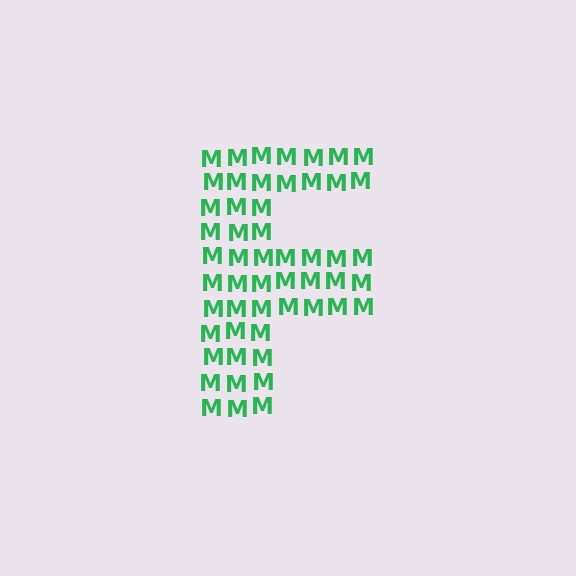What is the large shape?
The large shape is the letter F.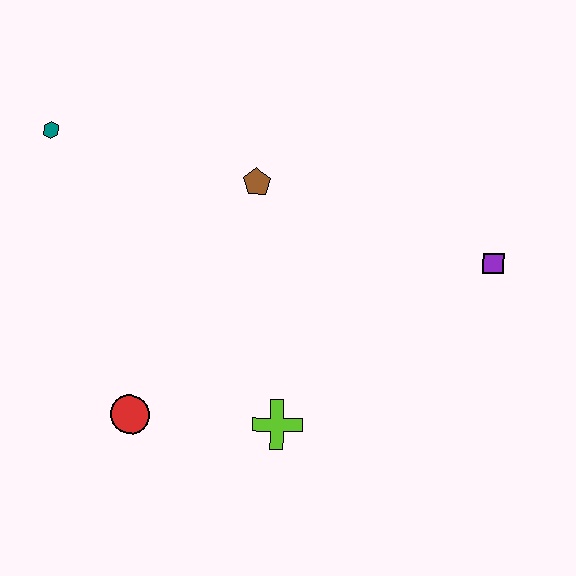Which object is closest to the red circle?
The lime cross is closest to the red circle.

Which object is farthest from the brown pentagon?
The red circle is farthest from the brown pentagon.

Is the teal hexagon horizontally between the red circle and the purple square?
No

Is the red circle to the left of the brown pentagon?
Yes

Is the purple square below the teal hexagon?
Yes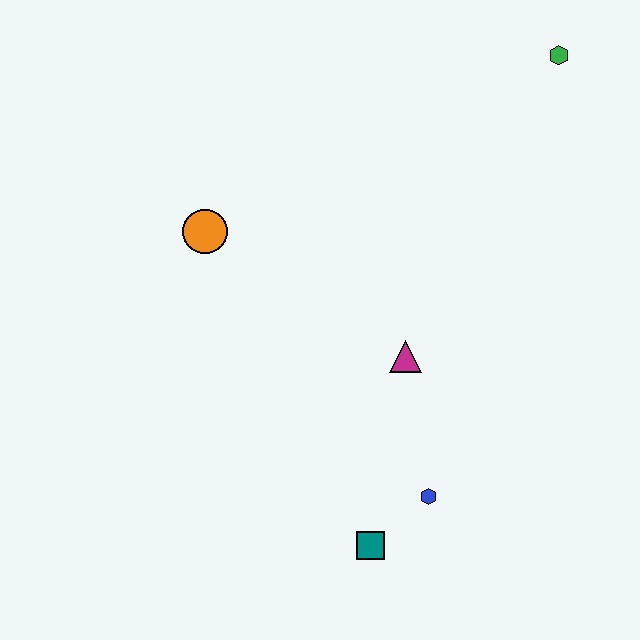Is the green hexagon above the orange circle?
Yes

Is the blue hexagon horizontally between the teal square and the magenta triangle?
No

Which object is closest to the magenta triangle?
The blue hexagon is closest to the magenta triangle.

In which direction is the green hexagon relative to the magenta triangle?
The green hexagon is above the magenta triangle.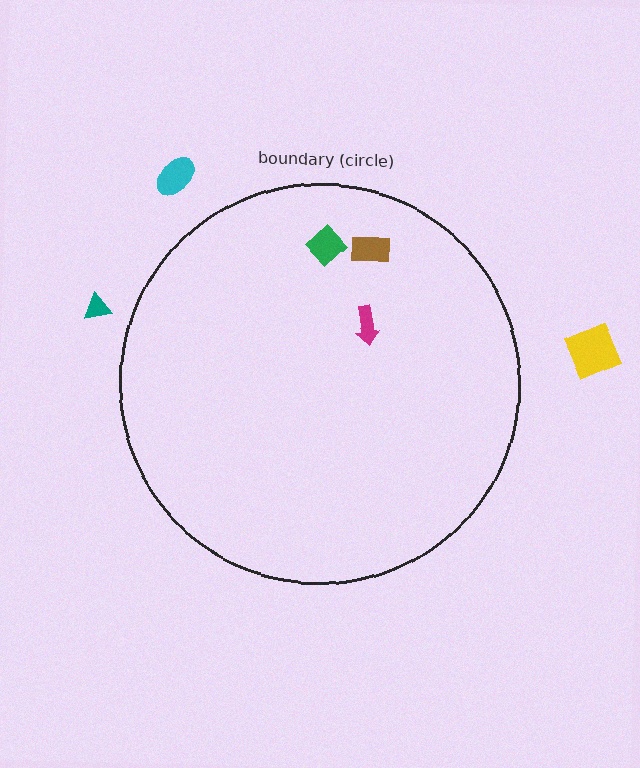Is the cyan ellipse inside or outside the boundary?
Outside.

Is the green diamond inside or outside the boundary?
Inside.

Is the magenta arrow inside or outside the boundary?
Inside.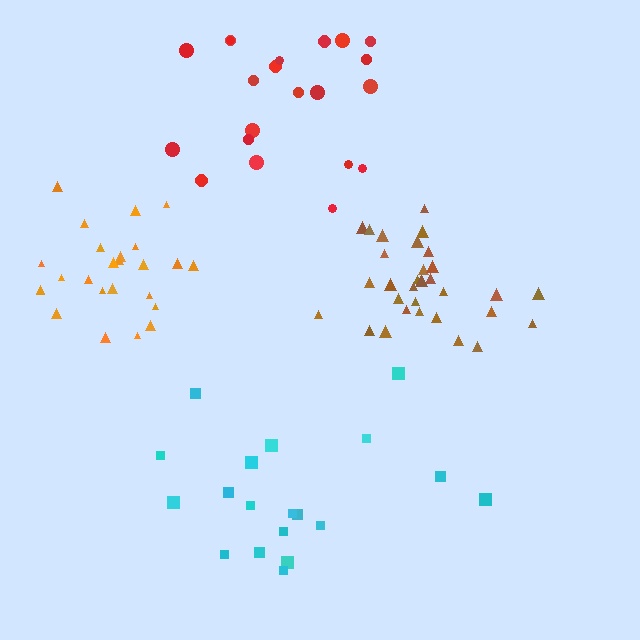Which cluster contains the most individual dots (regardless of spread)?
Brown (31).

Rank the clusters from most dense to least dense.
orange, brown, red, cyan.